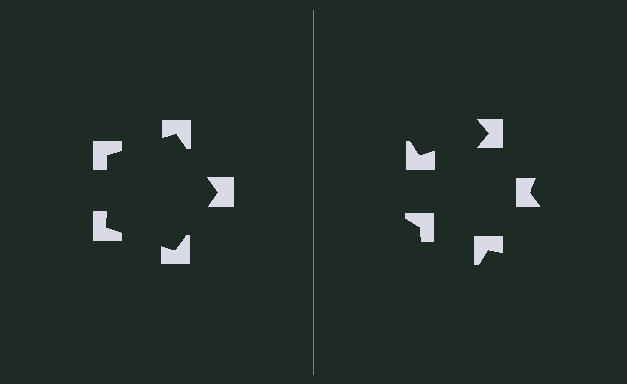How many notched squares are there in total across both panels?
10 — 5 on each side.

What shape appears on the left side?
An illusory pentagon.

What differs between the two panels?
The notched squares are positioned identically on both sides; only the wedge orientations differ. On the left they align to a pentagon; on the right they are misaligned.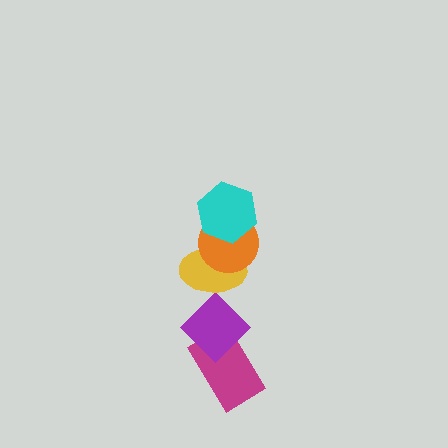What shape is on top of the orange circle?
The cyan hexagon is on top of the orange circle.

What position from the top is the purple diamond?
The purple diamond is 4th from the top.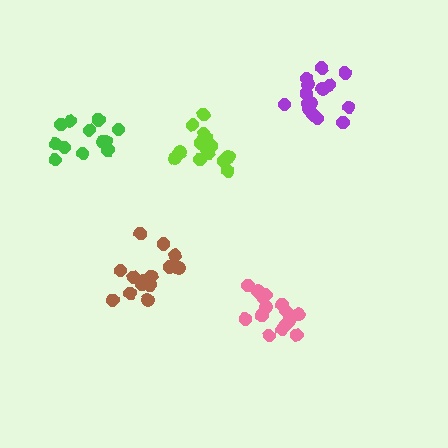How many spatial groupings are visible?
There are 5 spatial groupings.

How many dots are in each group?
Group 1: 15 dots, Group 2: 14 dots, Group 3: 16 dots, Group 4: 13 dots, Group 5: 17 dots (75 total).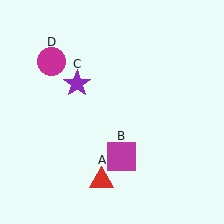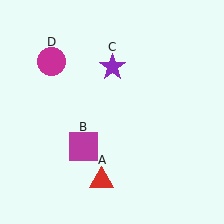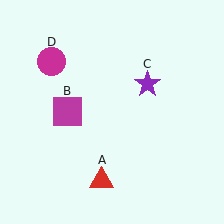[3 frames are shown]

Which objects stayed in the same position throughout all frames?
Red triangle (object A) and magenta circle (object D) remained stationary.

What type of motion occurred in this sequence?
The magenta square (object B), purple star (object C) rotated clockwise around the center of the scene.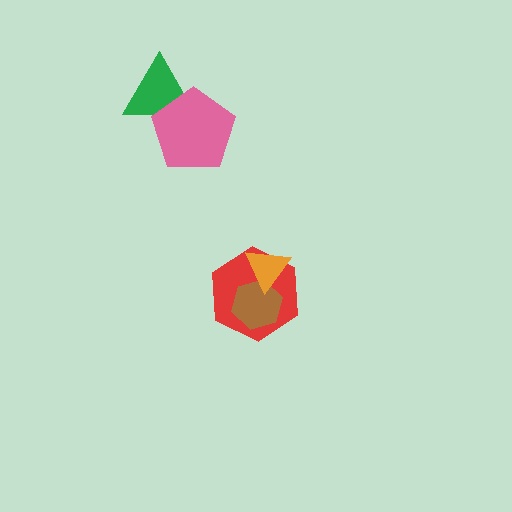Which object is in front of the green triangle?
The pink pentagon is in front of the green triangle.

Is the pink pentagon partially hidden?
No, no other shape covers it.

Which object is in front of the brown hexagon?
The orange triangle is in front of the brown hexagon.